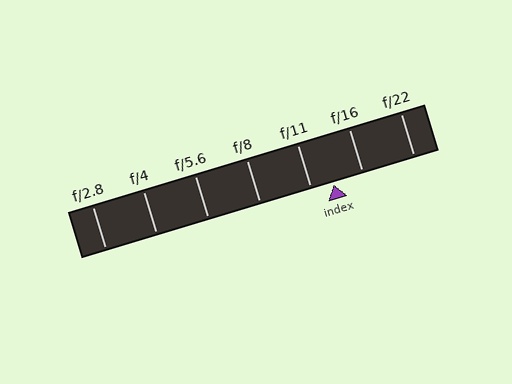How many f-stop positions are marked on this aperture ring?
There are 7 f-stop positions marked.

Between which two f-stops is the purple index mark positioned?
The index mark is between f/11 and f/16.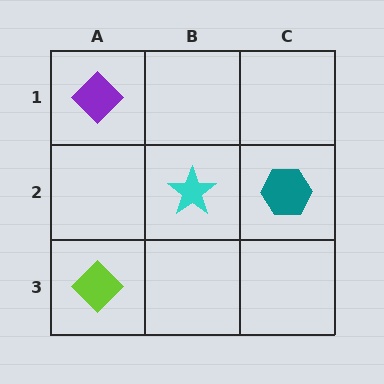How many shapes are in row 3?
1 shape.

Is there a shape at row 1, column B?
No, that cell is empty.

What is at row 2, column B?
A cyan star.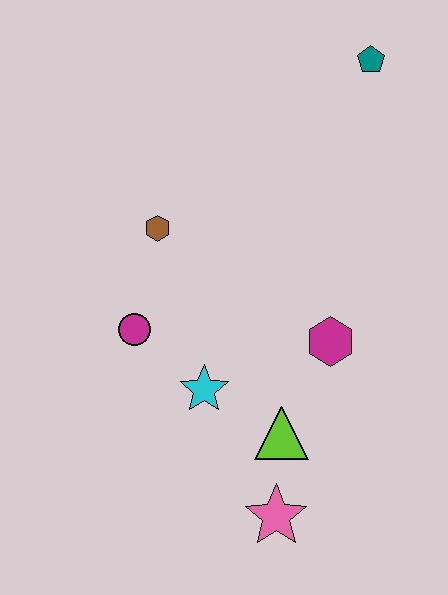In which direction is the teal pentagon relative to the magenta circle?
The teal pentagon is above the magenta circle.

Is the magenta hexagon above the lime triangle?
Yes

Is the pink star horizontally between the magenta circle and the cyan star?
No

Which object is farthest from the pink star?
The teal pentagon is farthest from the pink star.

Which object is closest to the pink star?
The lime triangle is closest to the pink star.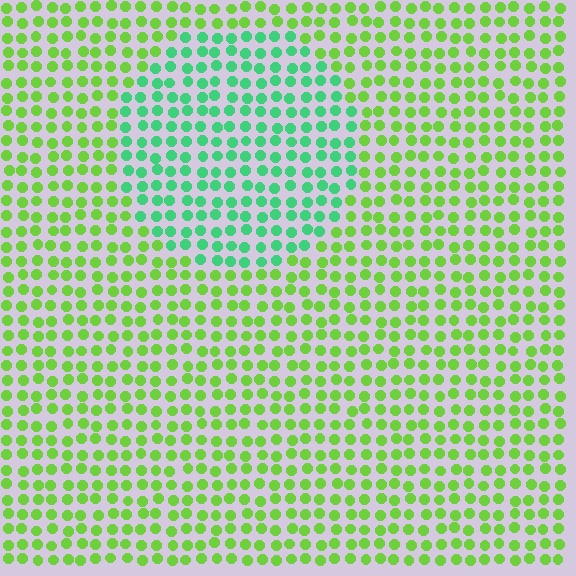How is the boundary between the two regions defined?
The boundary is defined purely by a slight shift in hue (about 45 degrees). Spacing, size, and orientation are identical on both sides.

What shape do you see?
I see a circle.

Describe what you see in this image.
The image is filled with small lime elements in a uniform arrangement. A circle-shaped region is visible where the elements are tinted to a slightly different hue, forming a subtle color boundary.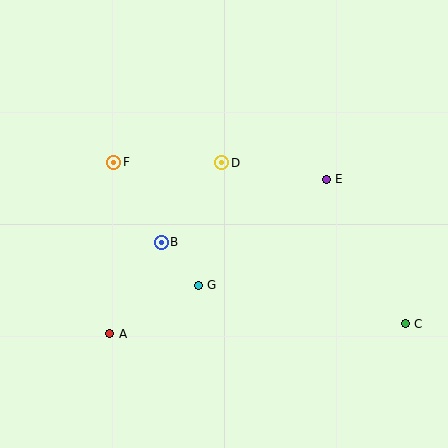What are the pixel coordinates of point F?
Point F is at (114, 162).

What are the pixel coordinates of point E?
Point E is at (326, 179).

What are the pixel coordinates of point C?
Point C is at (405, 324).